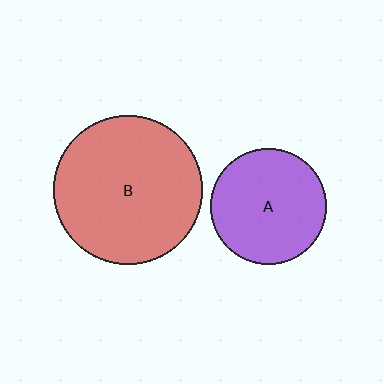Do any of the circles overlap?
No, none of the circles overlap.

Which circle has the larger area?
Circle B (red).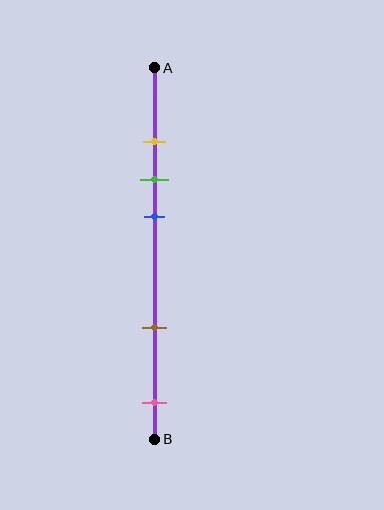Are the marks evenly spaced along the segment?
No, the marks are not evenly spaced.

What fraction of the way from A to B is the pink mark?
The pink mark is approximately 90% (0.9) of the way from A to B.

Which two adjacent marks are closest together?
The yellow and green marks are the closest adjacent pair.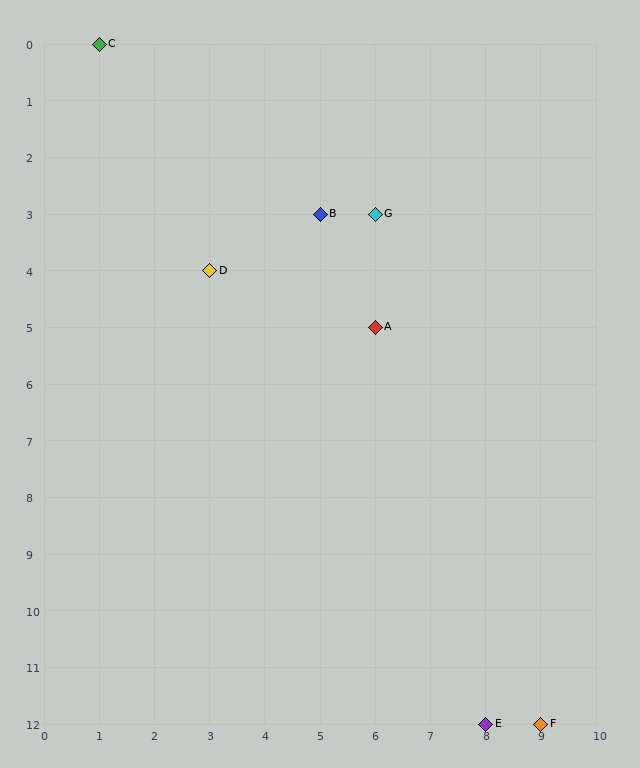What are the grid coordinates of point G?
Point G is at grid coordinates (6, 3).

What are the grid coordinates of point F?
Point F is at grid coordinates (9, 12).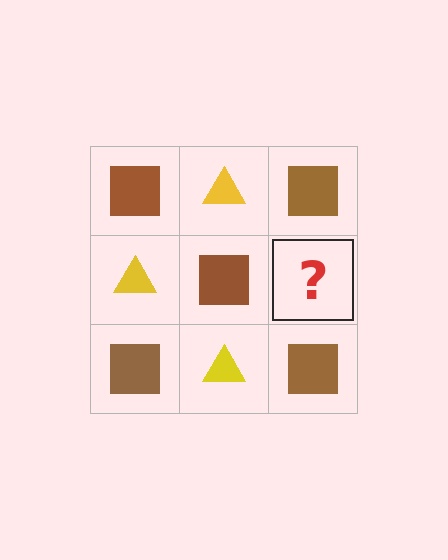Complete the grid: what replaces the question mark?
The question mark should be replaced with a yellow triangle.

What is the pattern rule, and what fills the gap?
The rule is that it alternates brown square and yellow triangle in a checkerboard pattern. The gap should be filled with a yellow triangle.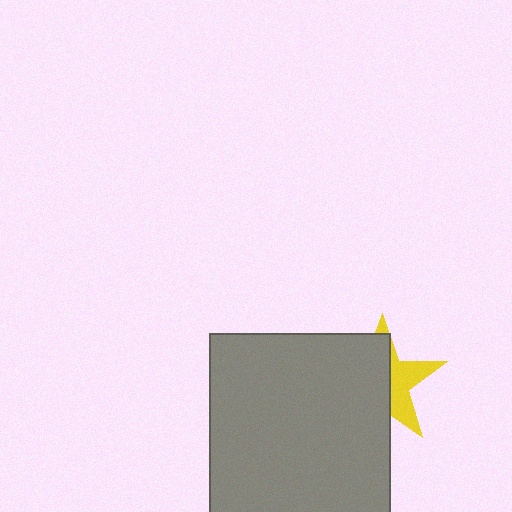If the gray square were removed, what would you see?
You would see the complete yellow star.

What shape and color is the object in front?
The object in front is a gray square.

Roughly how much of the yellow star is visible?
A small part of it is visible (roughly 38%).